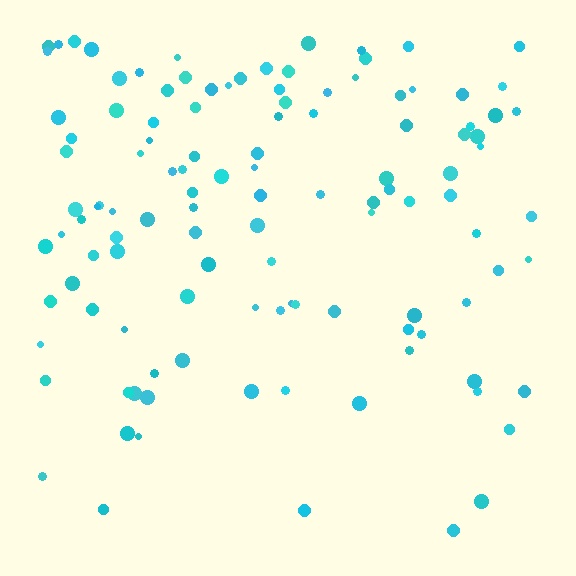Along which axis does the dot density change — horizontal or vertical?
Vertical.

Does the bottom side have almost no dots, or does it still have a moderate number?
Still a moderate number, just noticeably fewer than the top.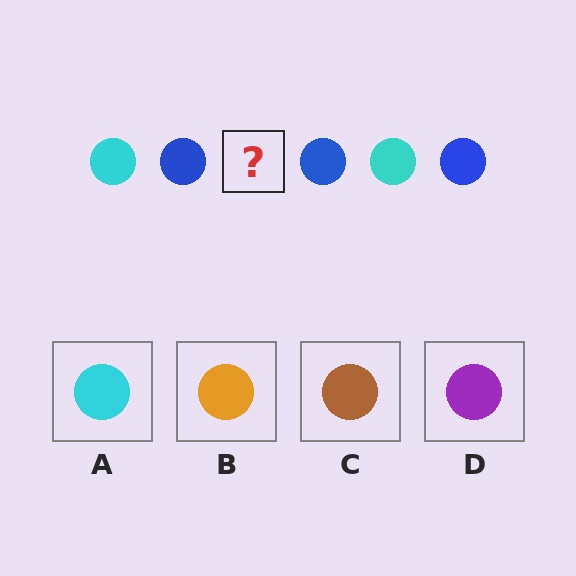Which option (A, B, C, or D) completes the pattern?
A.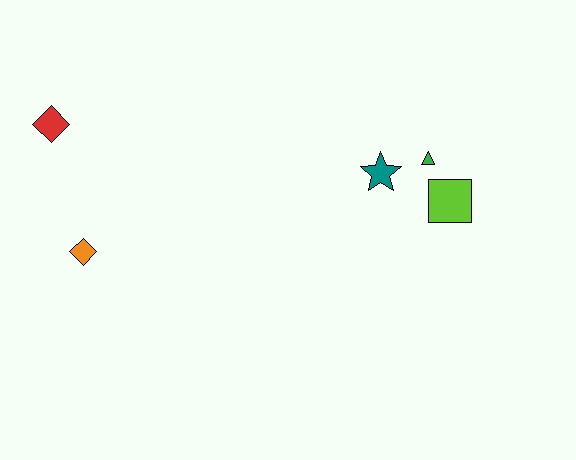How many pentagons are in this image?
There are no pentagons.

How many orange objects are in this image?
There is 1 orange object.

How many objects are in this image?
There are 5 objects.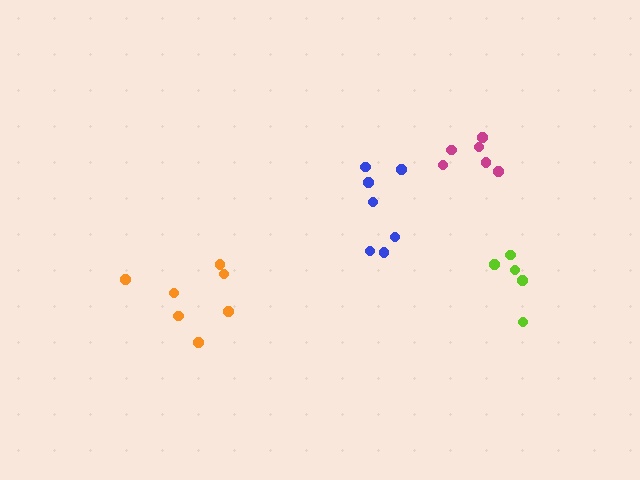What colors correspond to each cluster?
The clusters are colored: lime, orange, blue, magenta.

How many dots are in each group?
Group 1: 5 dots, Group 2: 7 dots, Group 3: 7 dots, Group 4: 6 dots (25 total).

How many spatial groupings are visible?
There are 4 spatial groupings.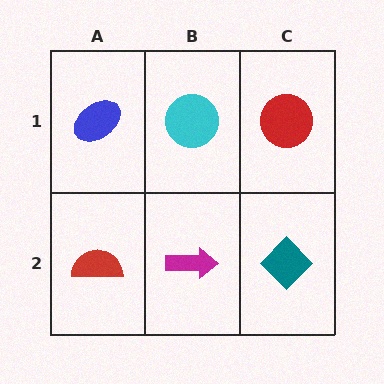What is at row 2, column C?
A teal diamond.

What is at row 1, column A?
A blue ellipse.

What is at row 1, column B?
A cyan circle.